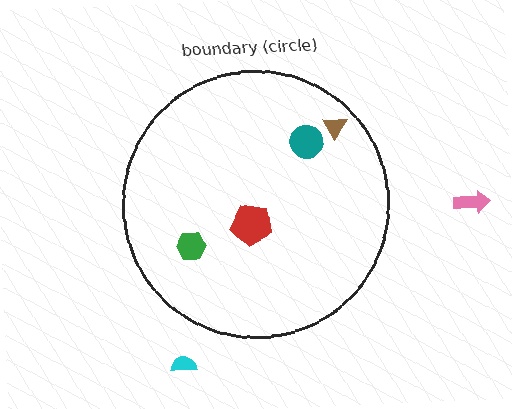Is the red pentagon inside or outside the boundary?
Inside.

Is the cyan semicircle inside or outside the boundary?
Outside.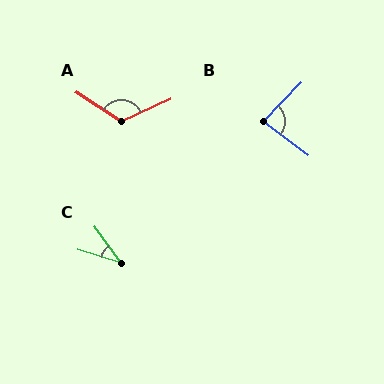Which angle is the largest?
A, at approximately 123 degrees.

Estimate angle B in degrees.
Approximately 83 degrees.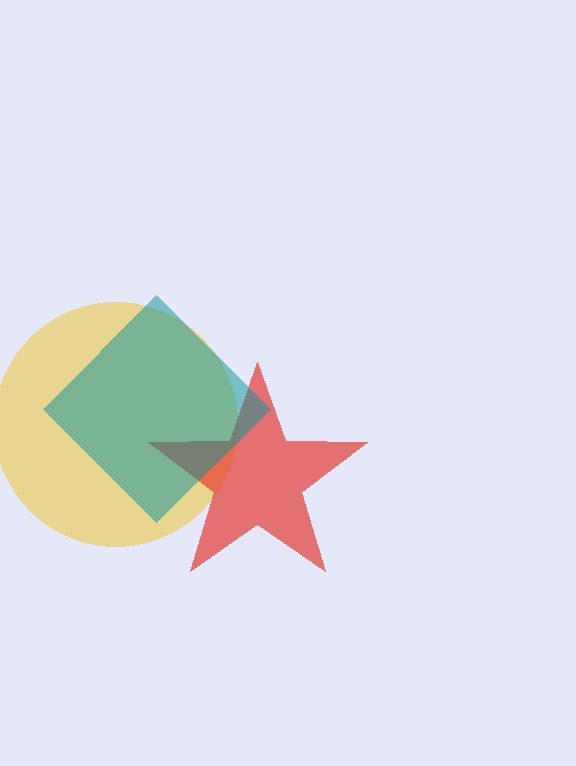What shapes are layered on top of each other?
The layered shapes are: a yellow circle, a red star, a teal diamond.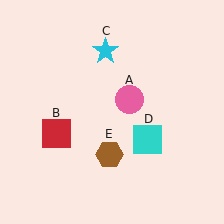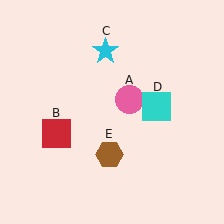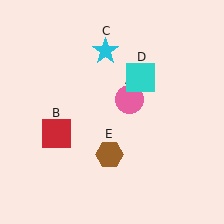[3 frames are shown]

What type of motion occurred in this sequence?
The cyan square (object D) rotated counterclockwise around the center of the scene.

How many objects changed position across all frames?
1 object changed position: cyan square (object D).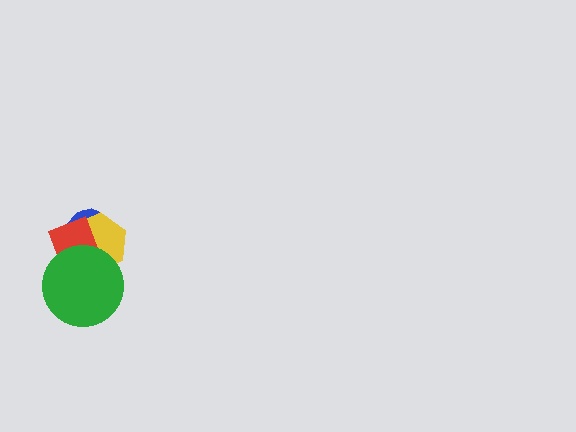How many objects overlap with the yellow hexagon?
3 objects overlap with the yellow hexagon.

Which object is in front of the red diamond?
The green circle is in front of the red diamond.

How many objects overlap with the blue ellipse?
3 objects overlap with the blue ellipse.